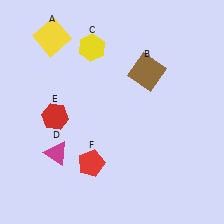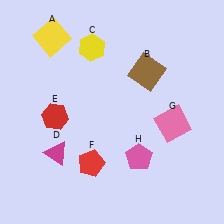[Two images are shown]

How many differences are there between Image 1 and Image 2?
There are 2 differences between the two images.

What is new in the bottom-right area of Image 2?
A pink pentagon (H) was added in the bottom-right area of Image 2.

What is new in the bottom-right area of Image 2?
A pink square (G) was added in the bottom-right area of Image 2.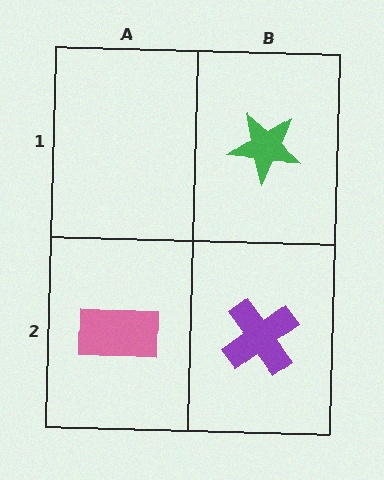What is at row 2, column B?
A purple cross.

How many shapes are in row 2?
2 shapes.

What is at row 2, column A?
A pink rectangle.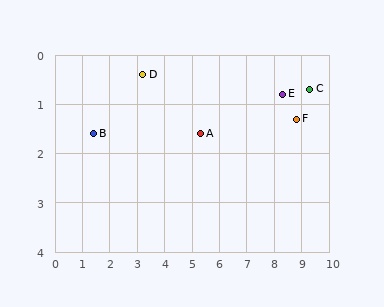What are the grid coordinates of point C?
Point C is at approximately (9.3, 0.7).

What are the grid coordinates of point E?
Point E is at approximately (8.3, 0.8).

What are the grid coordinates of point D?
Point D is at approximately (3.2, 0.4).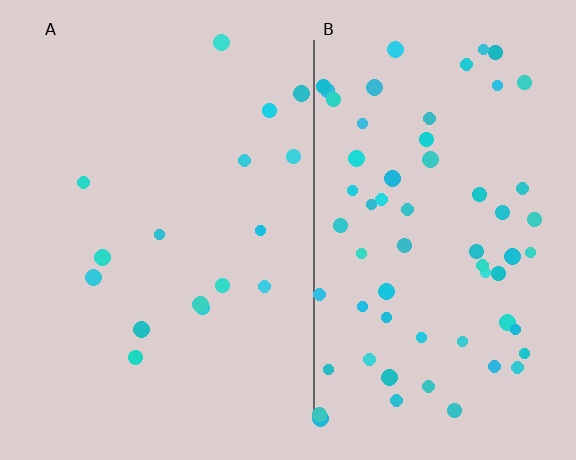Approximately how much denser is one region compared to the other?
Approximately 4.1× — region B over region A.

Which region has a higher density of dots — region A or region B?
B (the right).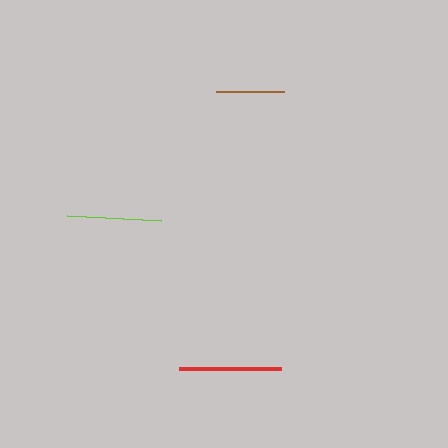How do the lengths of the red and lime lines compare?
The red and lime lines are approximately the same length.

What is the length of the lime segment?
The lime segment is approximately 94 pixels long.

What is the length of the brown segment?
The brown segment is approximately 69 pixels long.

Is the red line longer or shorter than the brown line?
The red line is longer than the brown line.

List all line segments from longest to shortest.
From longest to shortest: red, lime, brown.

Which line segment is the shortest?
The brown line is the shortest at approximately 69 pixels.